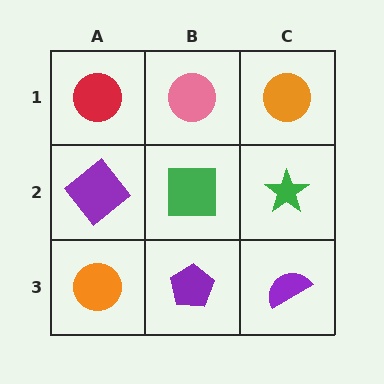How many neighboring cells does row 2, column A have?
3.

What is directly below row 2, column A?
An orange circle.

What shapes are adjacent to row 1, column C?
A green star (row 2, column C), a pink circle (row 1, column B).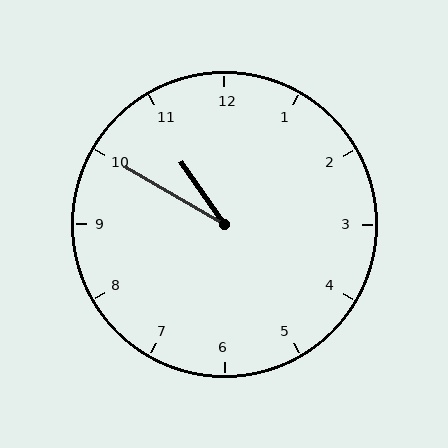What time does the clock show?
10:50.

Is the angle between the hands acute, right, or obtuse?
It is acute.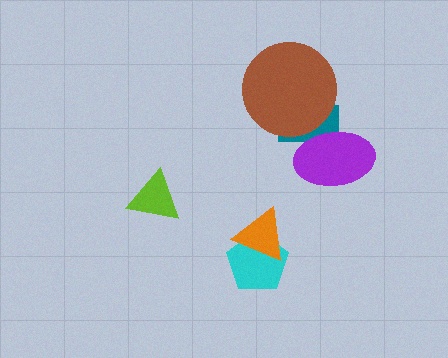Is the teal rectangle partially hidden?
Yes, it is partially covered by another shape.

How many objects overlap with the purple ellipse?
1 object overlaps with the purple ellipse.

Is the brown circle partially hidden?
No, no other shape covers it.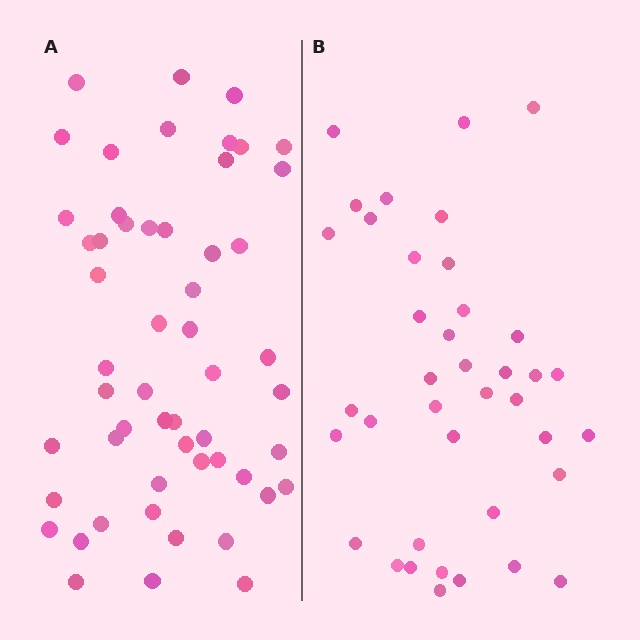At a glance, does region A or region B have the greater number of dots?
Region A (the left region) has more dots.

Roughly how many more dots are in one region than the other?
Region A has approximately 15 more dots than region B.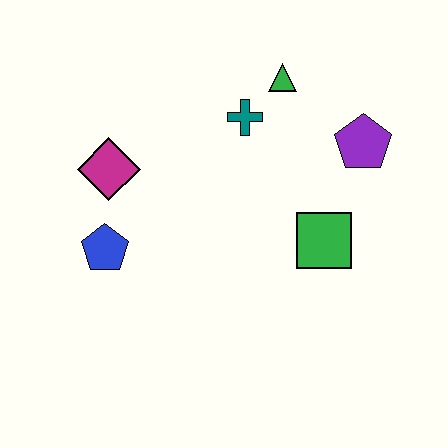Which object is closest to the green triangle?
The teal cross is closest to the green triangle.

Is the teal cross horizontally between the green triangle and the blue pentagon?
Yes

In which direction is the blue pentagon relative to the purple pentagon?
The blue pentagon is to the left of the purple pentagon.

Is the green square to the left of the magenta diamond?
No